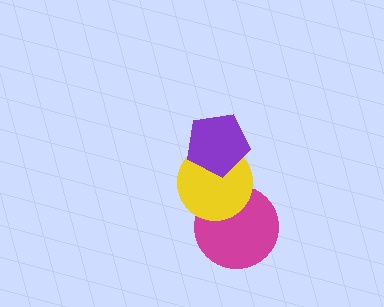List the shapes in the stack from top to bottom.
From top to bottom: the purple pentagon, the yellow circle, the magenta circle.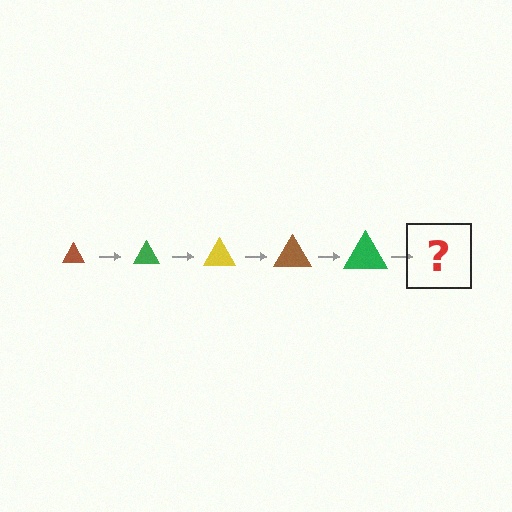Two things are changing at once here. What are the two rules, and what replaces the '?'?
The two rules are that the triangle grows larger each step and the color cycles through brown, green, and yellow. The '?' should be a yellow triangle, larger than the previous one.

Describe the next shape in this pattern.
It should be a yellow triangle, larger than the previous one.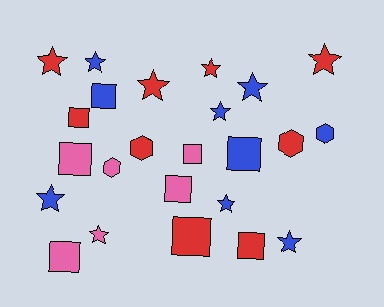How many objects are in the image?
There are 24 objects.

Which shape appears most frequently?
Star, with 11 objects.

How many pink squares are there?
There are 4 pink squares.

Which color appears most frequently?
Blue, with 9 objects.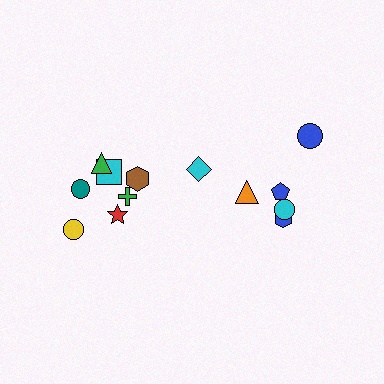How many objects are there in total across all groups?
There are 13 objects.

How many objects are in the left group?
There are 8 objects.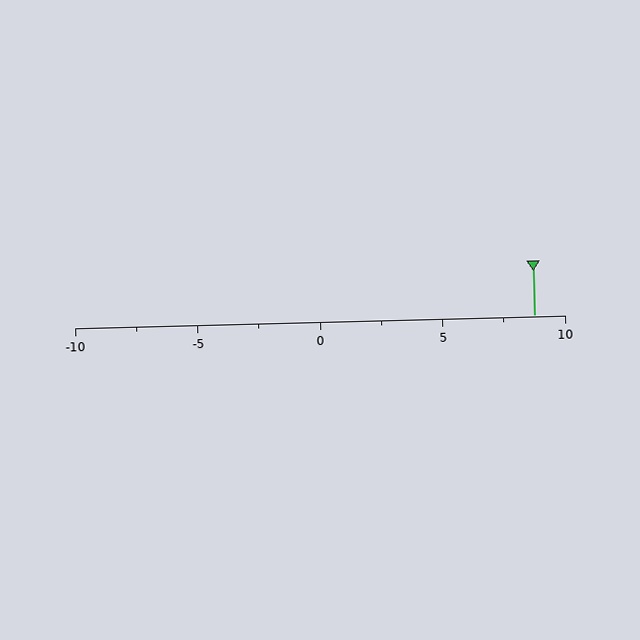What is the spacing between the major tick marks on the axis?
The major ticks are spaced 5 apart.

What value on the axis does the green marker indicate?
The marker indicates approximately 8.8.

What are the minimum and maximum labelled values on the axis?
The axis runs from -10 to 10.